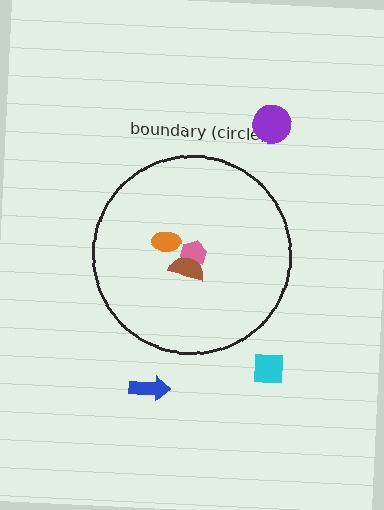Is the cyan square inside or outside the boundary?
Outside.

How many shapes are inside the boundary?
3 inside, 3 outside.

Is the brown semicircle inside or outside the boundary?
Inside.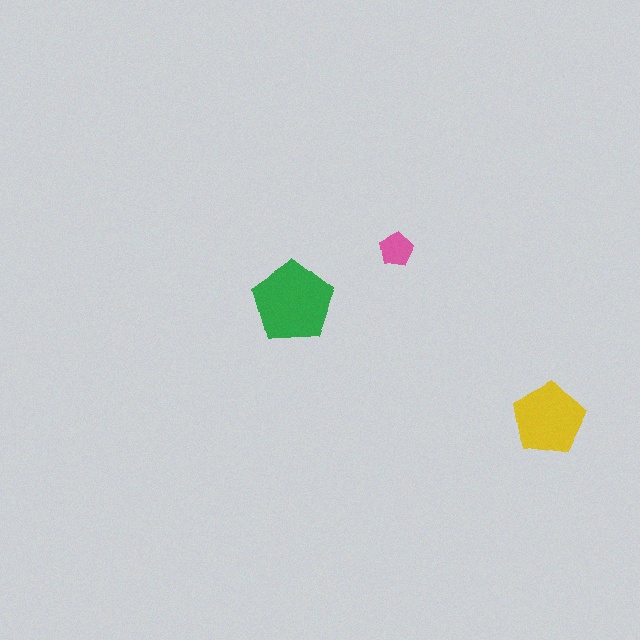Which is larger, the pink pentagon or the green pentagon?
The green one.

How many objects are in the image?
There are 3 objects in the image.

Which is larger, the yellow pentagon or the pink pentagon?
The yellow one.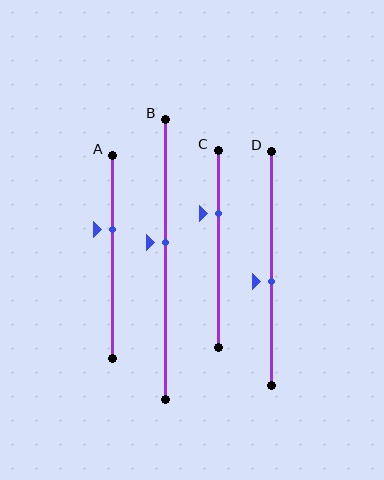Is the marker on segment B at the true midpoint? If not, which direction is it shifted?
No, the marker on segment B is shifted upward by about 6% of the segment length.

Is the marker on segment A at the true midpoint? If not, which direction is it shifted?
No, the marker on segment A is shifted upward by about 14% of the segment length.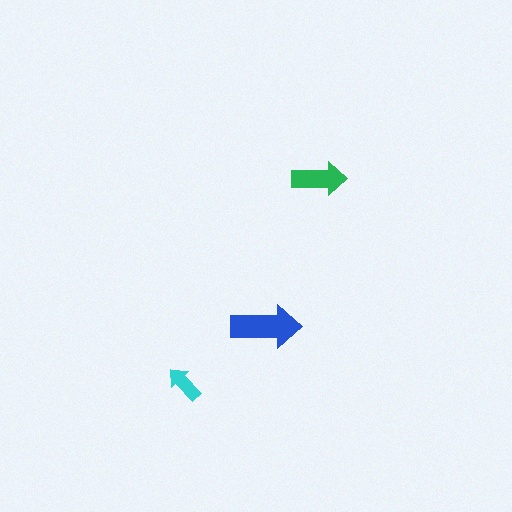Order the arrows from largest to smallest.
the blue one, the green one, the cyan one.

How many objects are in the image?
There are 3 objects in the image.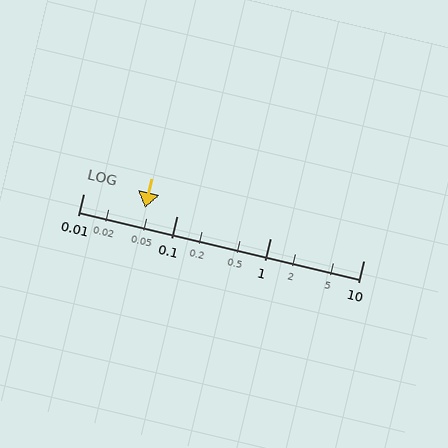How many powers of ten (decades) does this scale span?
The scale spans 3 decades, from 0.01 to 10.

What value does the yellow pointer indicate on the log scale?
The pointer indicates approximately 0.046.